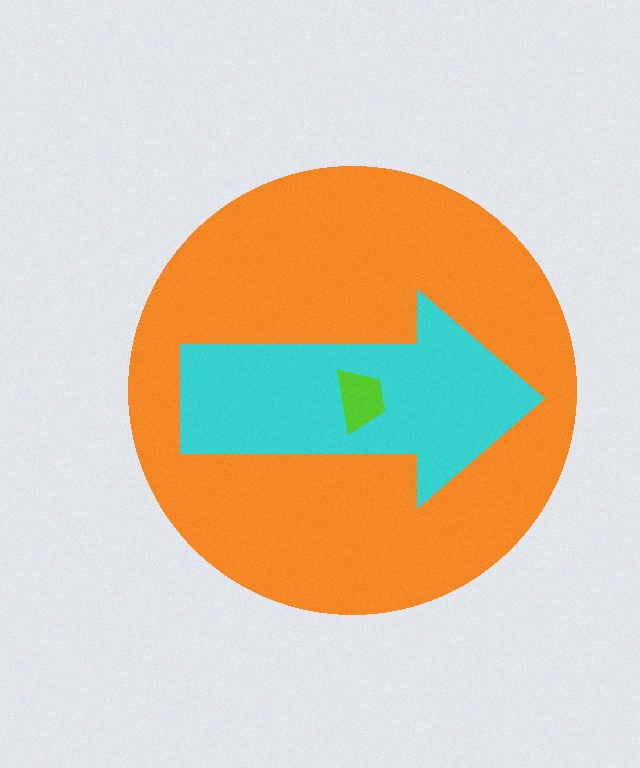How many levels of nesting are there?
3.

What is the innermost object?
The lime trapezoid.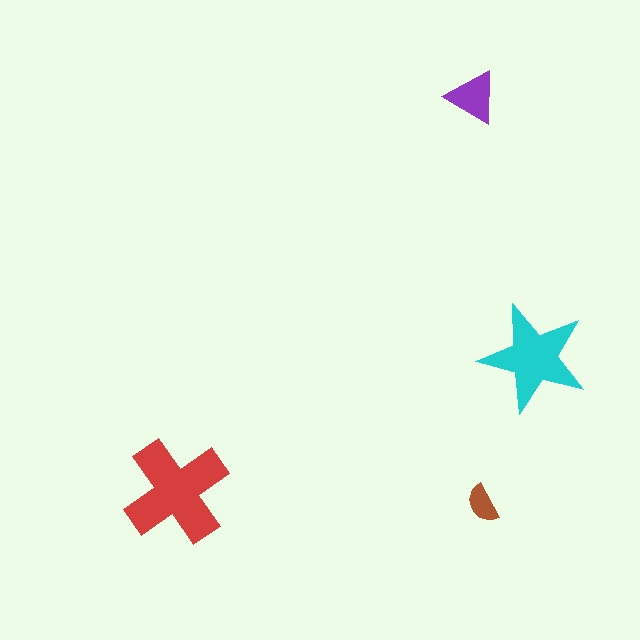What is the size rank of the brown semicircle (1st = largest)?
4th.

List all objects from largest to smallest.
The red cross, the cyan star, the purple triangle, the brown semicircle.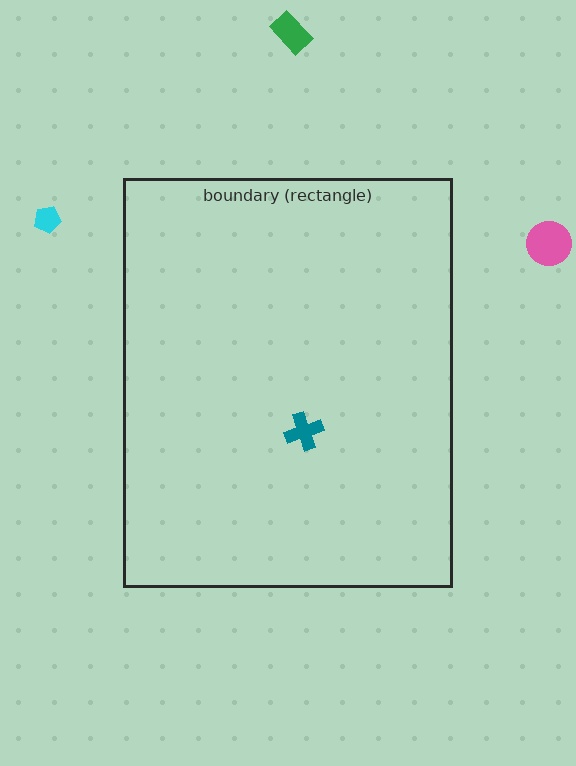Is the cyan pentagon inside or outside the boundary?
Outside.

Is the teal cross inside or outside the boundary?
Inside.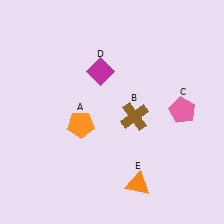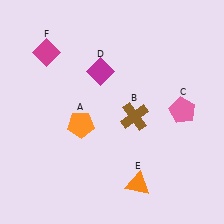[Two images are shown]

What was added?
A magenta diamond (F) was added in Image 2.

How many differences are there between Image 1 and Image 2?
There is 1 difference between the two images.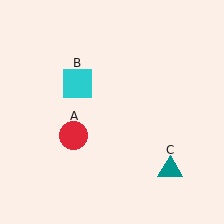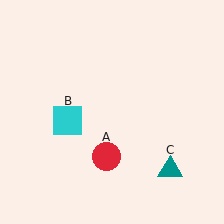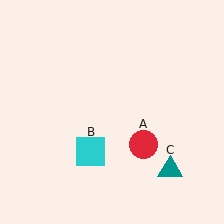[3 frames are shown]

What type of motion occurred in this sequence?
The red circle (object A), cyan square (object B) rotated counterclockwise around the center of the scene.